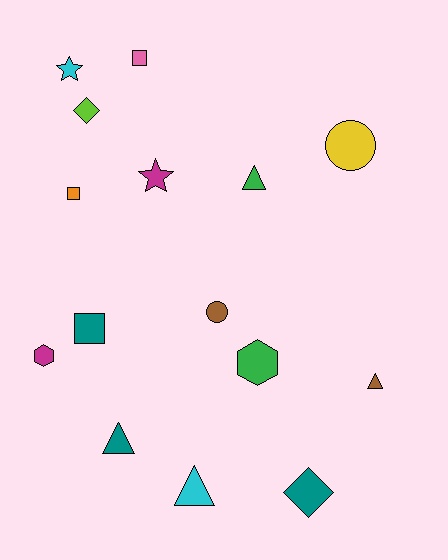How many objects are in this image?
There are 15 objects.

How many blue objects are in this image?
There are no blue objects.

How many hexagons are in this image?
There are 2 hexagons.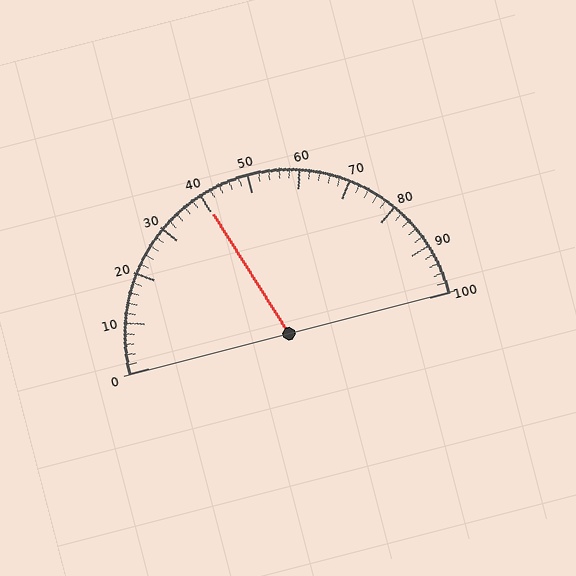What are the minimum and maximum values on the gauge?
The gauge ranges from 0 to 100.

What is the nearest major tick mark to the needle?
The nearest major tick mark is 40.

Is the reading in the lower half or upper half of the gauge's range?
The reading is in the lower half of the range (0 to 100).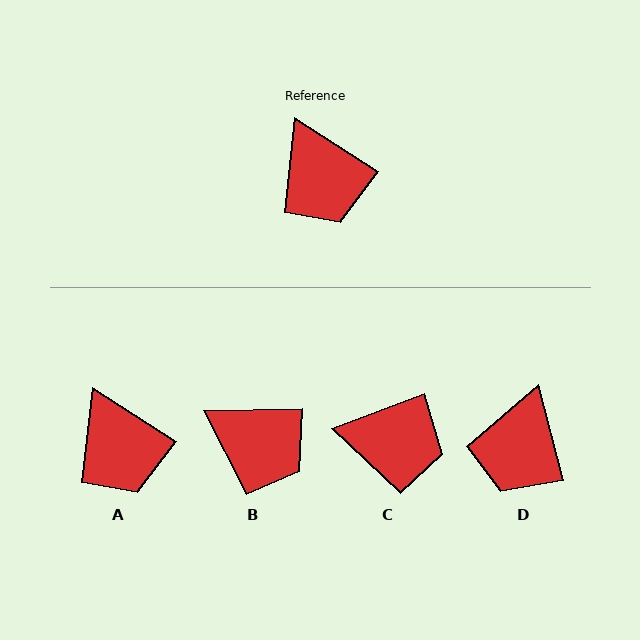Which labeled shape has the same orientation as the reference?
A.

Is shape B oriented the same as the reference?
No, it is off by about 34 degrees.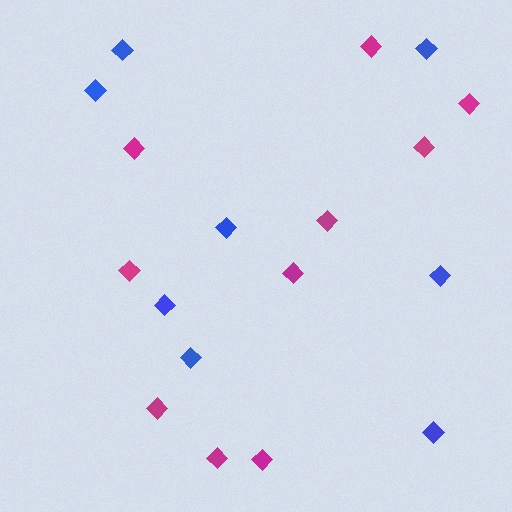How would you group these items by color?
There are 2 groups: one group of magenta diamonds (10) and one group of blue diamonds (8).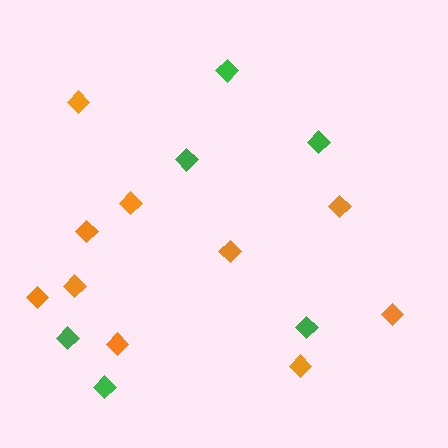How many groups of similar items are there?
There are 2 groups: one group of orange diamonds (10) and one group of green diamonds (6).